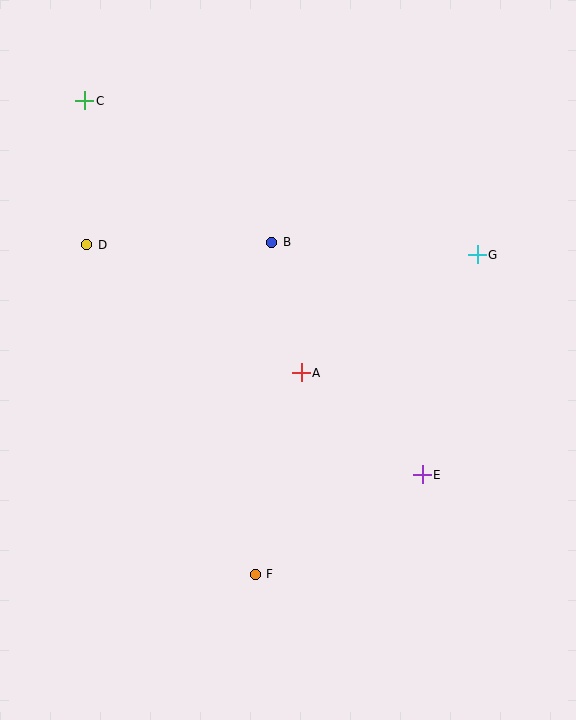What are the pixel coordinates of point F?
Point F is at (255, 574).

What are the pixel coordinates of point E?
Point E is at (422, 475).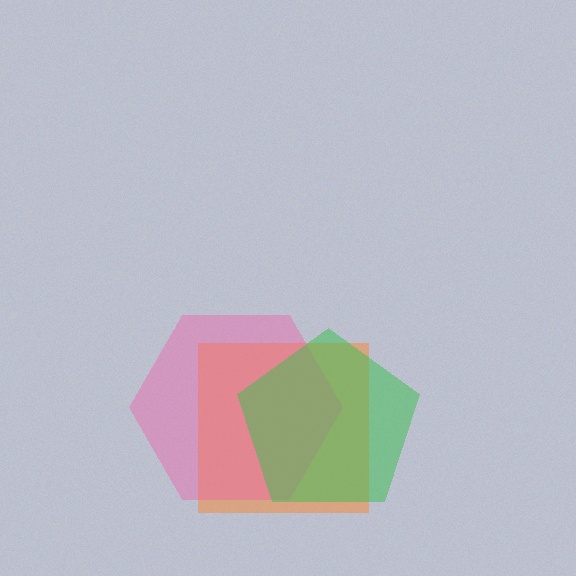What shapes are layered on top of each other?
The layered shapes are: an orange square, a pink hexagon, a green pentagon.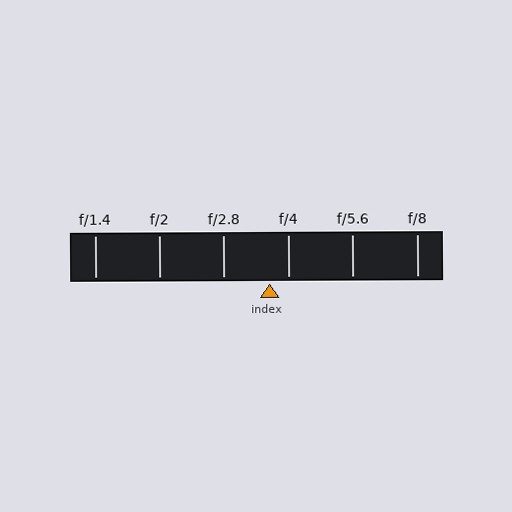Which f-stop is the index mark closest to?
The index mark is closest to f/4.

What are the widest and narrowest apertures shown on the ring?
The widest aperture shown is f/1.4 and the narrowest is f/8.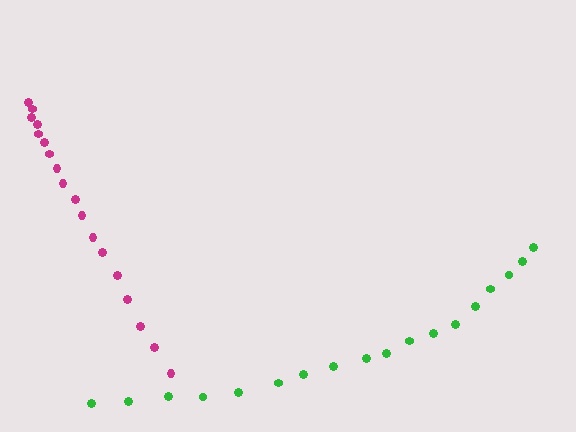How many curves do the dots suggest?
There are 2 distinct paths.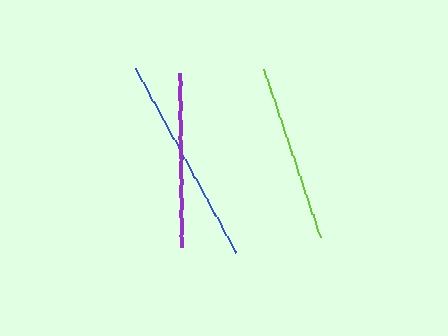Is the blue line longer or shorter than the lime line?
The blue line is longer than the lime line.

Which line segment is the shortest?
The purple line is the shortest at approximately 174 pixels.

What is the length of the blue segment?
The blue segment is approximately 210 pixels long.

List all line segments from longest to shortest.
From longest to shortest: blue, lime, purple.